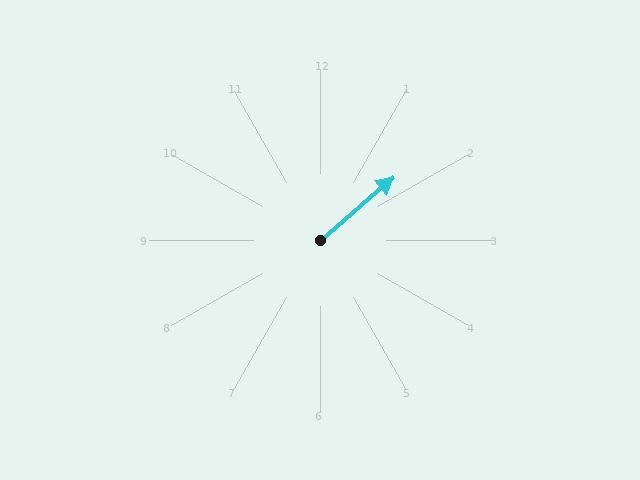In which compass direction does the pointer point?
Northeast.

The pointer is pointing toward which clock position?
Roughly 2 o'clock.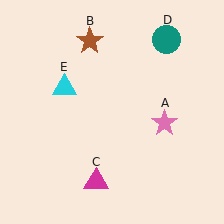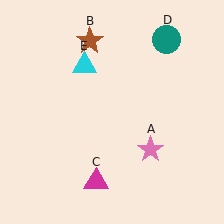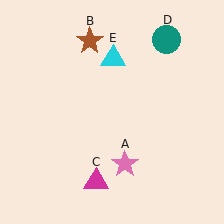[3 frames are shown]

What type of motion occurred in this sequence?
The pink star (object A), cyan triangle (object E) rotated clockwise around the center of the scene.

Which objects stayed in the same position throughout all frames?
Brown star (object B) and magenta triangle (object C) and teal circle (object D) remained stationary.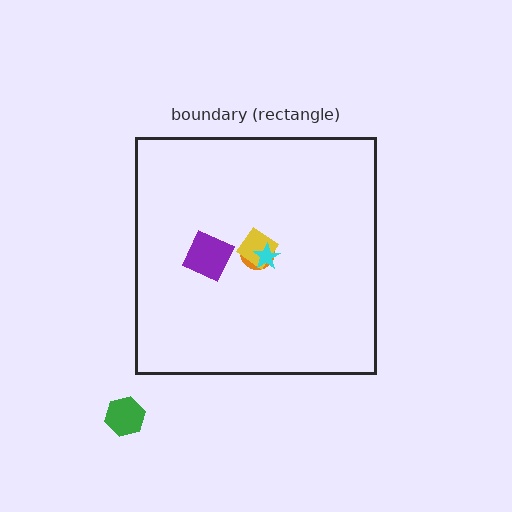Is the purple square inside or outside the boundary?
Inside.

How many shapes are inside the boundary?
4 inside, 1 outside.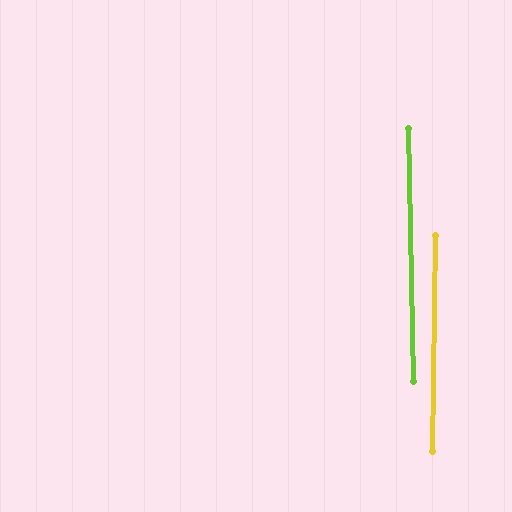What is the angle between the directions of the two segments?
Approximately 2 degrees.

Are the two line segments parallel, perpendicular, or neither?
Parallel — their directions differ by only 1.9°.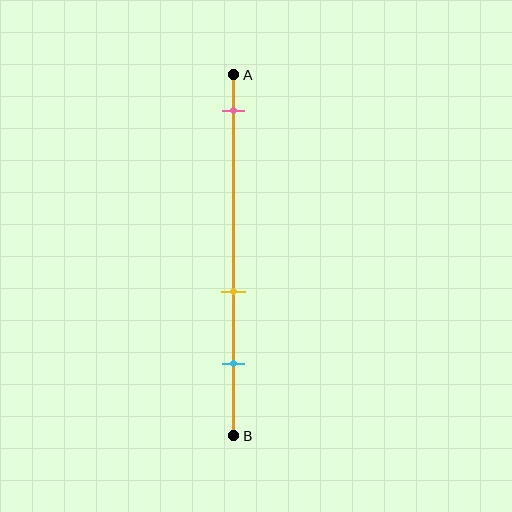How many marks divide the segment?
There are 3 marks dividing the segment.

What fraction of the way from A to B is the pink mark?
The pink mark is approximately 10% (0.1) of the way from A to B.